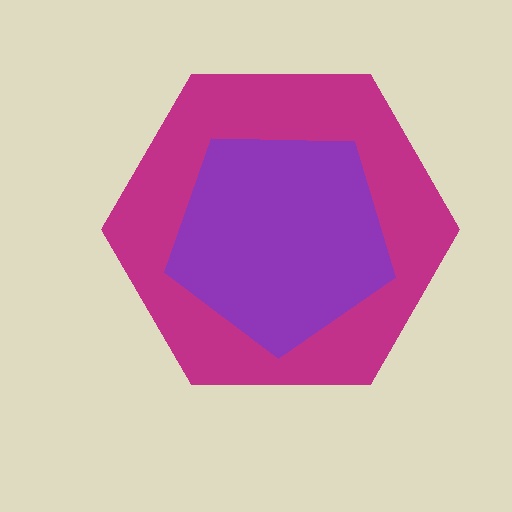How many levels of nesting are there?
2.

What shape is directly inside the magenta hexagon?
The purple pentagon.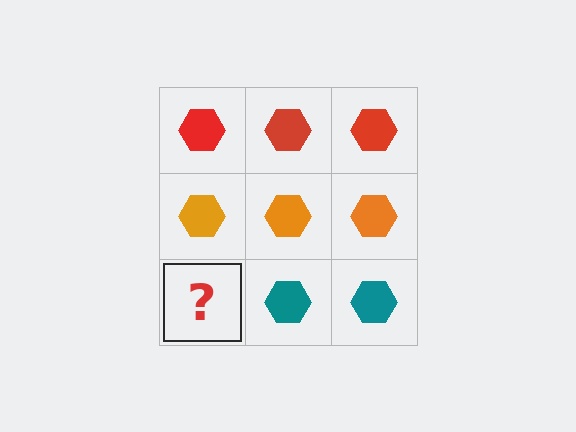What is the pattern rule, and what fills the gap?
The rule is that each row has a consistent color. The gap should be filled with a teal hexagon.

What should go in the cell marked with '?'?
The missing cell should contain a teal hexagon.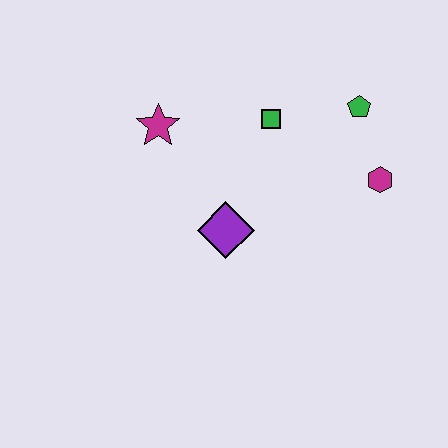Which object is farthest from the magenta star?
The magenta hexagon is farthest from the magenta star.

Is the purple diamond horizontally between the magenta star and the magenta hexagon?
Yes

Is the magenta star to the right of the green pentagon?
No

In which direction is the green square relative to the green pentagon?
The green square is to the left of the green pentagon.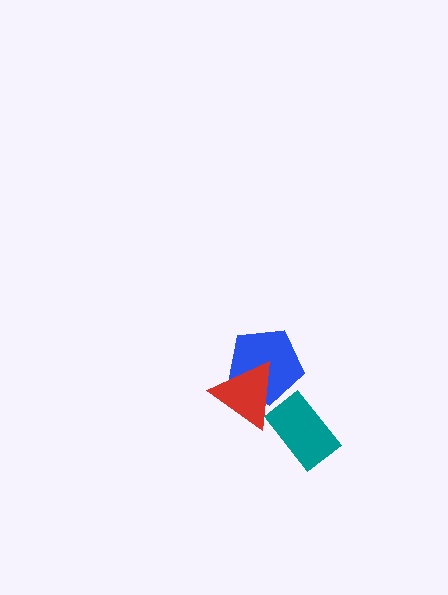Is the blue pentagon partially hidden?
Yes, it is partially covered by another shape.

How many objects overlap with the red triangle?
2 objects overlap with the red triangle.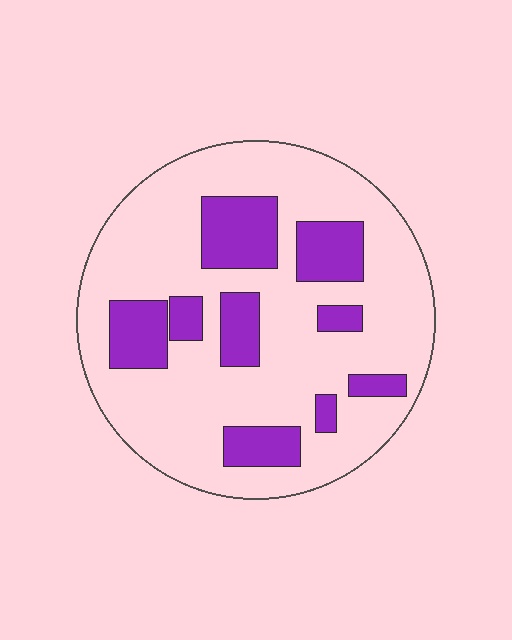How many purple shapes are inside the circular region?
9.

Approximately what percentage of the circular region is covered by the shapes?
Approximately 25%.